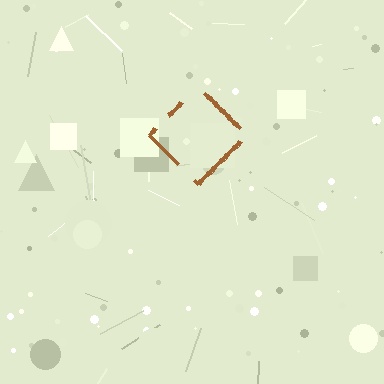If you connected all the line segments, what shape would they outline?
They would outline a diamond.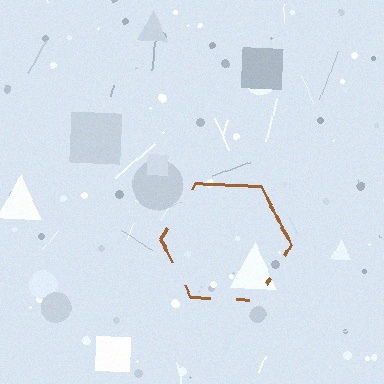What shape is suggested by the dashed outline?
The dashed outline suggests a hexagon.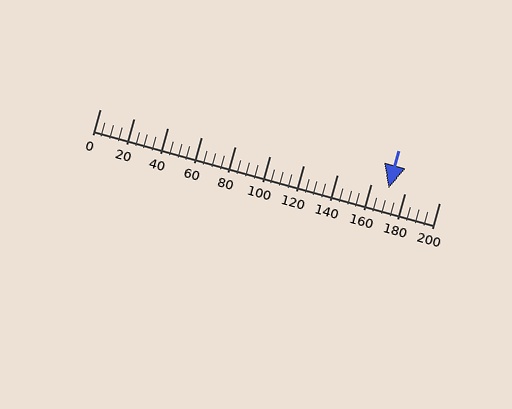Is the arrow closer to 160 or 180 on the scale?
The arrow is closer to 180.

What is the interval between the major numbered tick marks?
The major tick marks are spaced 20 units apart.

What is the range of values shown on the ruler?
The ruler shows values from 0 to 200.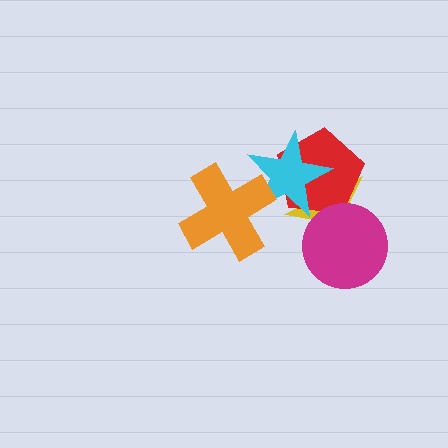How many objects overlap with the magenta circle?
2 objects overlap with the magenta circle.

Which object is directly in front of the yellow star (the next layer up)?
The red pentagon is directly in front of the yellow star.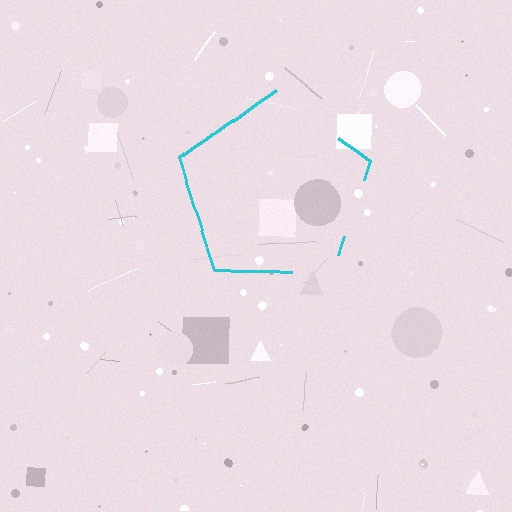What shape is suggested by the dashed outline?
The dashed outline suggests a pentagon.